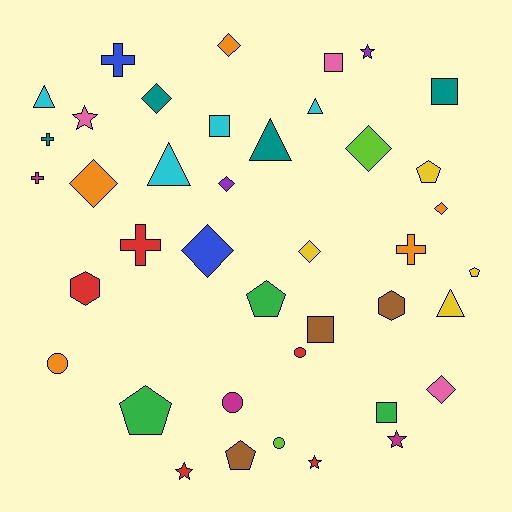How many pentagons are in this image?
There are 5 pentagons.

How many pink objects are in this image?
There are 3 pink objects.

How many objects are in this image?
There are 40 objects.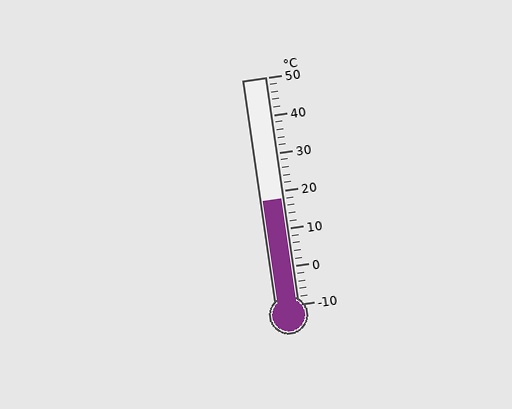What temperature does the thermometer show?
The thermometer shows approximately 18°C.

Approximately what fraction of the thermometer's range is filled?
The thermometer is filled to approximately 45% of its range.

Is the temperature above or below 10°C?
The temperature is above 10°C.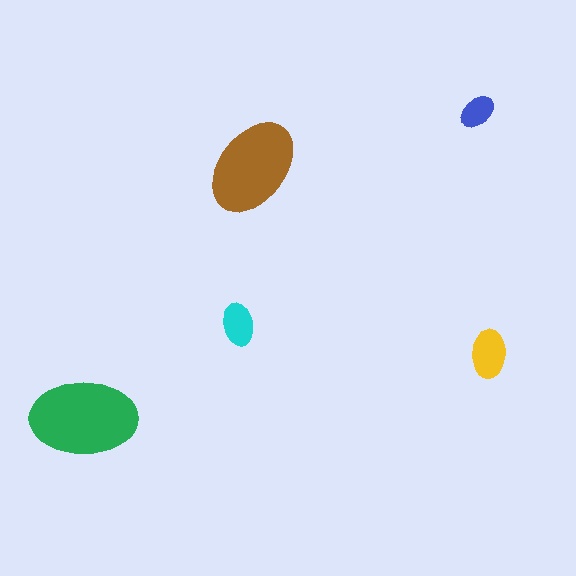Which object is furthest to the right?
The yellow ellipse is rightmost.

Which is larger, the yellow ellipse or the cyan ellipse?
The yellow one.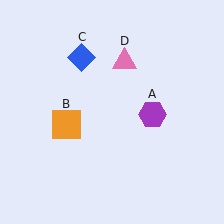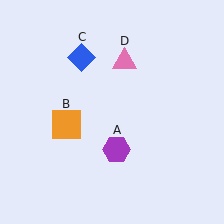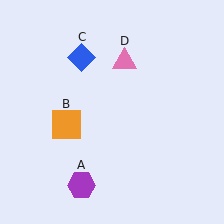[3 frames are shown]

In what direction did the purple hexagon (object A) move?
The purple hexagon (object A) moved down and to the left.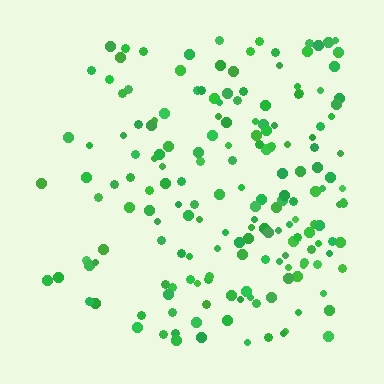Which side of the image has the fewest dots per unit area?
The left.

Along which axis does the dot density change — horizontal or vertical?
Horizontal.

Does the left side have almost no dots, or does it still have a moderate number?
Still a moderate number, just noticeably fewer than the right.